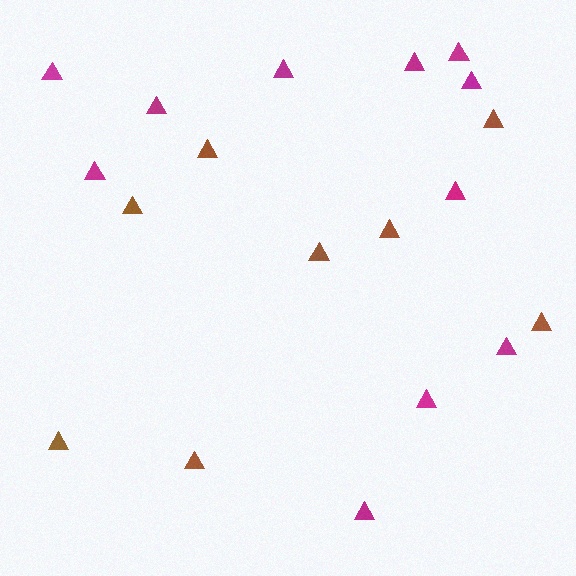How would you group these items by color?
There are 2 groups: one group of magenta triangles (11) and one group of brown triangles (8).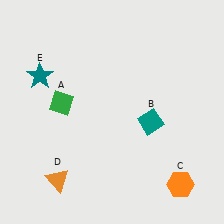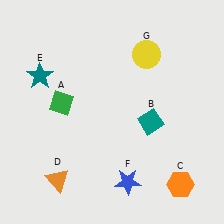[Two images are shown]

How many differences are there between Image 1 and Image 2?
There are 2 differences between the two images.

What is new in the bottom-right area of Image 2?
A blue star (F) was added in the bottom-right area of Image 2.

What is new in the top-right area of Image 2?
A yellow circle (G) was added in the top-right area of Image 2.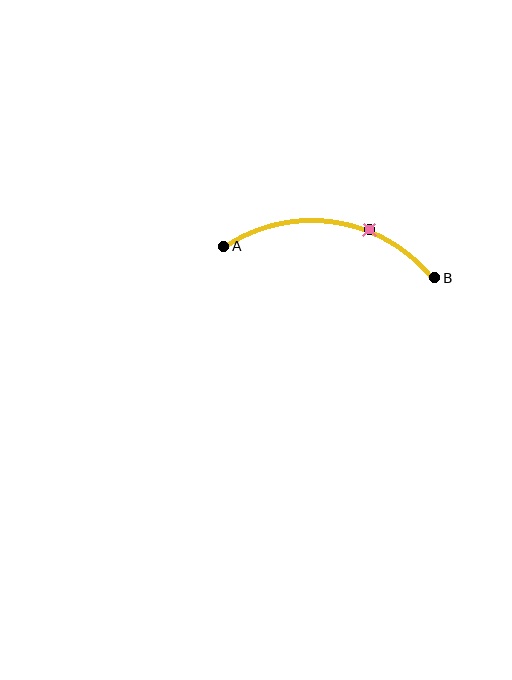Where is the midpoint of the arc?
The arc midpoint is the point on the curve farthest from the straight line joining A and B. It sits above that line.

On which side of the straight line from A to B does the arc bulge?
The arc bulges above the straight line connecting A and B.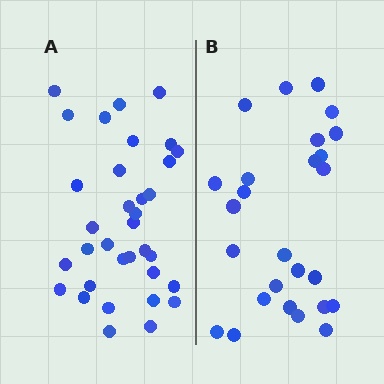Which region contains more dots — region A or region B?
Region A (the left region) has more dots.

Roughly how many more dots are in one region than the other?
Region A has roughly 8 or so more dots than region B.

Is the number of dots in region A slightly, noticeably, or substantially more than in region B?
Region A has noticeably more, but not dramatically so. The ratio is roughly 1.3 to 1.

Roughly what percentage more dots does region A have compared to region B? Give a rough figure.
About 30% more.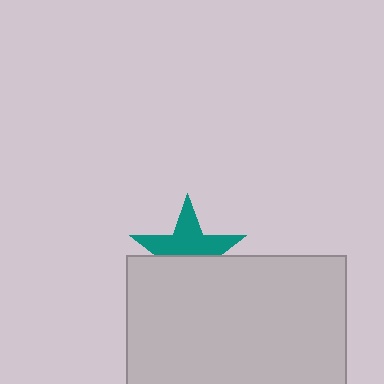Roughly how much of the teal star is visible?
About half of it is visible (roughly 55%).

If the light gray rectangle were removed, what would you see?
You would see the complete teal star.